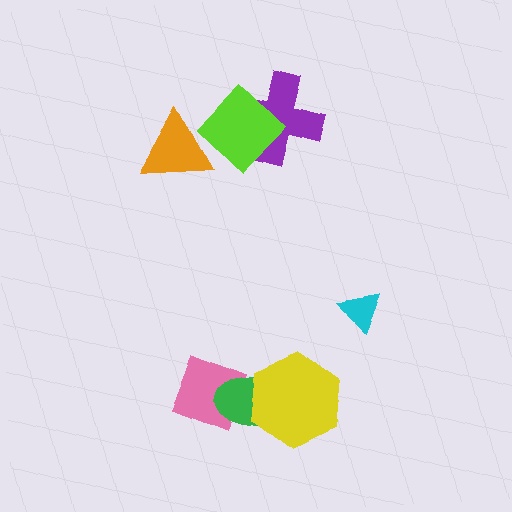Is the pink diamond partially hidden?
Yes, it is partially covered by another shape.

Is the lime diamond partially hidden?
Yes, it is partially covered by another shape.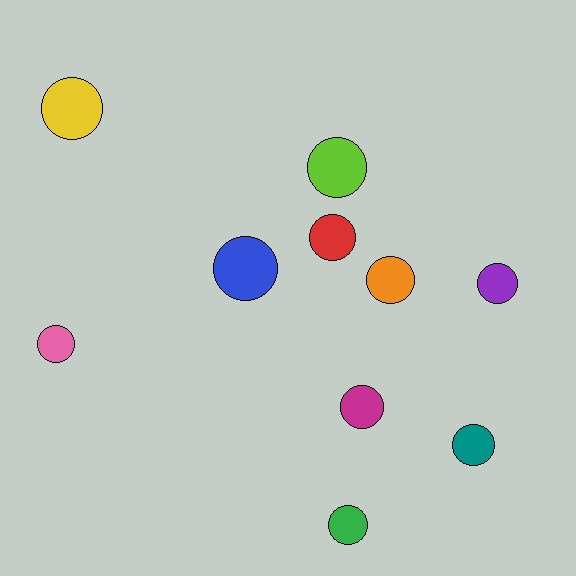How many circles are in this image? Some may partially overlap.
There are 10 circles.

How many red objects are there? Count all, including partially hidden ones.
There is 1 red object.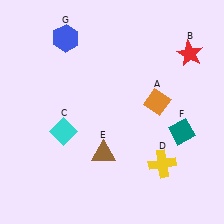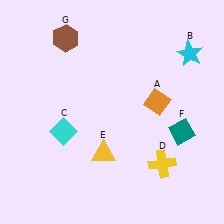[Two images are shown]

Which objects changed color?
B changed from red to cyan. E changed from brown to yellow. G changed from blue to brown.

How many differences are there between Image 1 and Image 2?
There are 3 differences between the two images.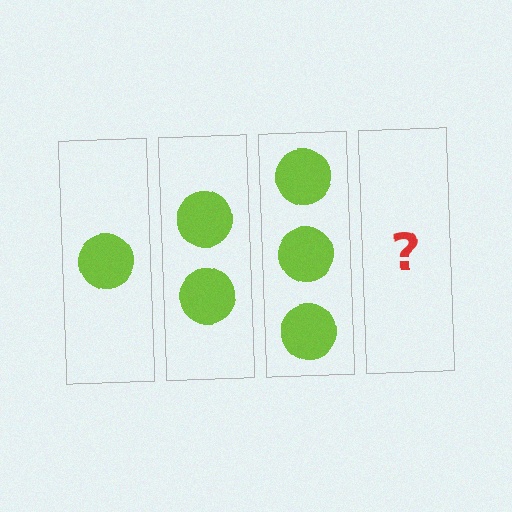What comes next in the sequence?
The next element should be 4 circles.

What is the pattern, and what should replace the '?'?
The pattern is that each step adds one more circle. The '?' should be 4 circles.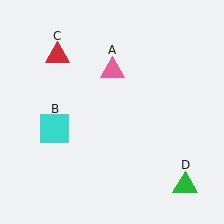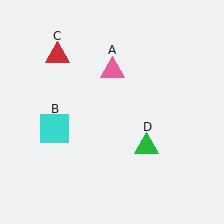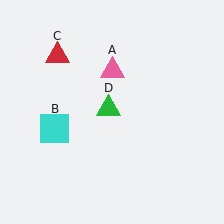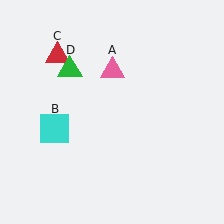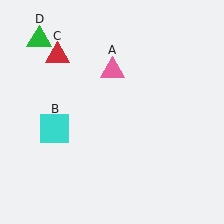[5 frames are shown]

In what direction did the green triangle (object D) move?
The green triangle (object D) moved up and to the left.